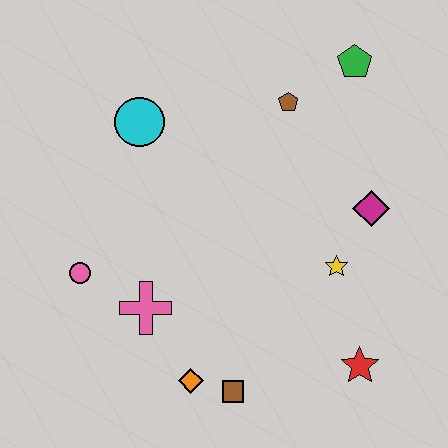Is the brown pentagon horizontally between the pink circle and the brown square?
No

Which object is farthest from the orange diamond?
The green pentagon is farthest from the orange diamond.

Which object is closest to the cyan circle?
The brown pentagon is closest to the cyan circle.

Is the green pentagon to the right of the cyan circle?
Yes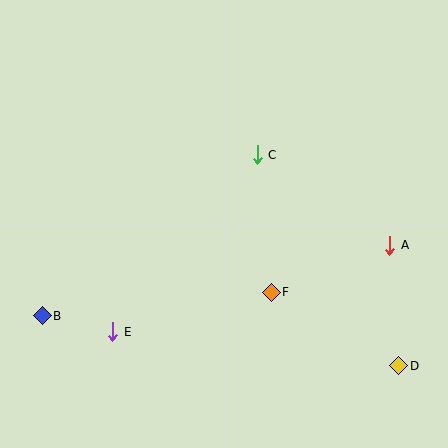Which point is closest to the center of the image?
Point C at (257, 155) is closest to the center.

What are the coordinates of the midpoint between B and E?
The midpoint between B and E is at (78, 324).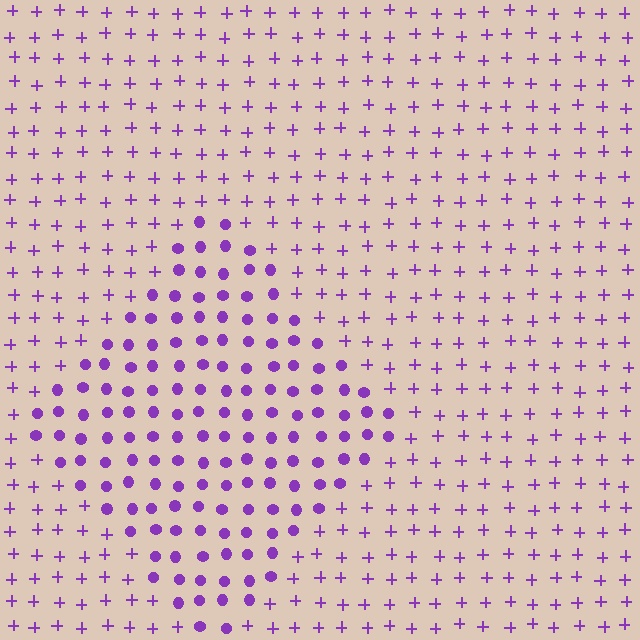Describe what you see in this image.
The image is filled with small purple elements arranged in a uniform grid. A diamond-shaped region contains circles, while the surrounding area contains plus signs. The boundary is defined purely by the change in element shape.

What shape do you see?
I see a diamond.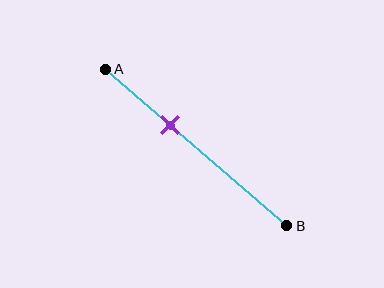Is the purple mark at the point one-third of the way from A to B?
Yes, the mark is approximately at the one-third point.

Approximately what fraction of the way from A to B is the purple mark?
The purple mark is approximately 35% of the way from A to B.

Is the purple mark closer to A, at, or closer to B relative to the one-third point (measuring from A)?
The purple mark is approximately at the one-third point of segment AB.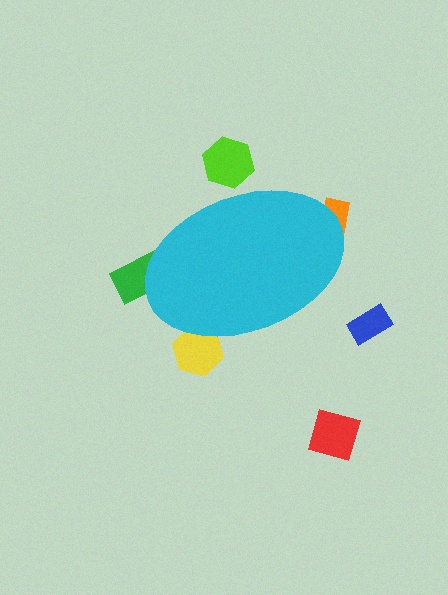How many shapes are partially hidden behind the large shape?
4 shapes are partially hidden.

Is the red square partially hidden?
No, the red square is fully visible.